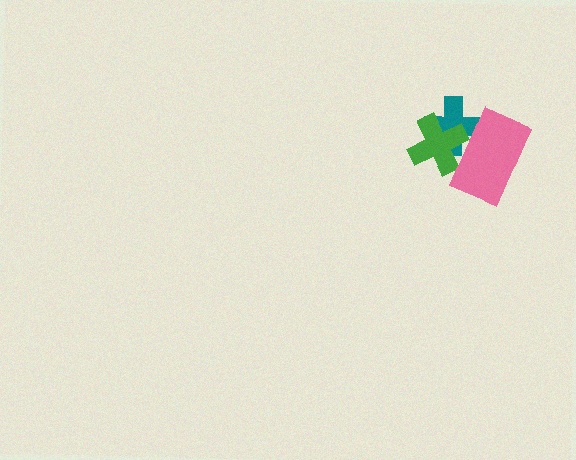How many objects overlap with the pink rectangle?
2 objects overlap with the pink rectangle.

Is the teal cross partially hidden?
Yes, it is partially covered by another shape.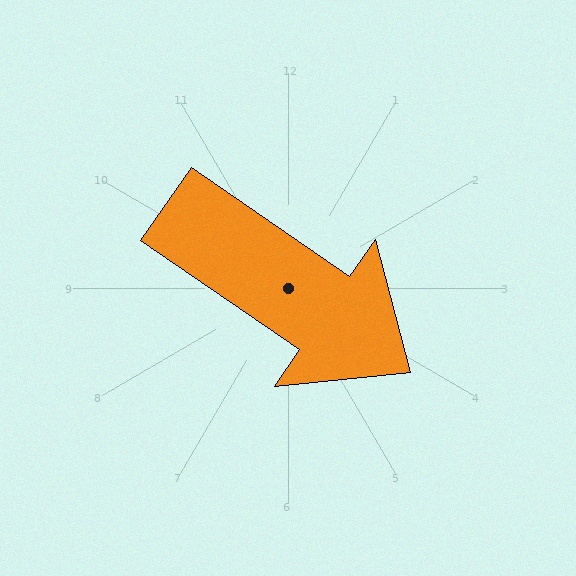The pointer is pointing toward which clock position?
Roughly 4 o'clock.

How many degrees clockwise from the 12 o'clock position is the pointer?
Approximately 125 degrees.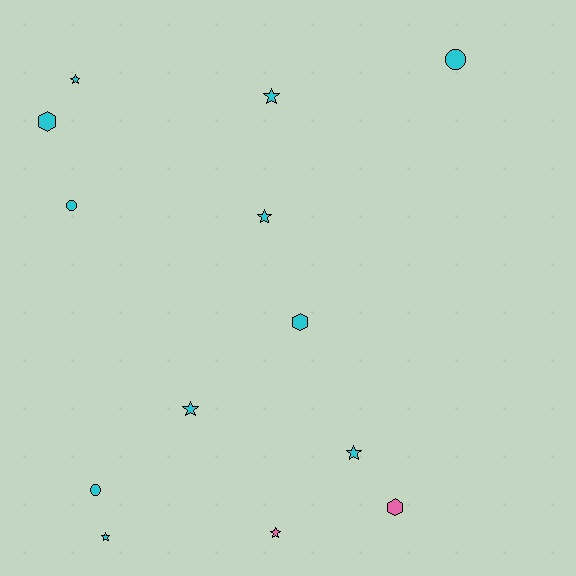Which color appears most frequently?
Cyan, with 11 objects.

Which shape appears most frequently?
Star, with 7 objects.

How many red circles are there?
There are no red circles.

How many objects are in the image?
There are 13 objects.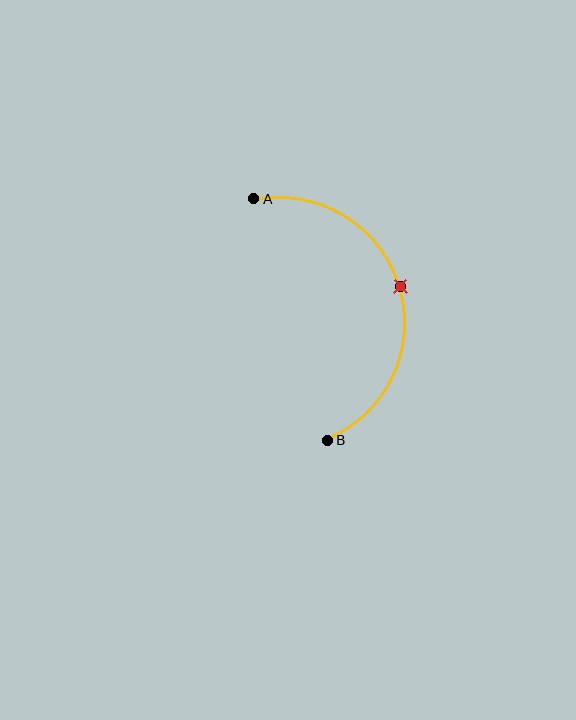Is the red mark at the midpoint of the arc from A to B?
Yes. The red mark lies on the arc at equal arc-length from both A and B — it is the arc midpoint.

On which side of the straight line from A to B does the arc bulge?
The arc bulges to the right of the straight line connecting A and B.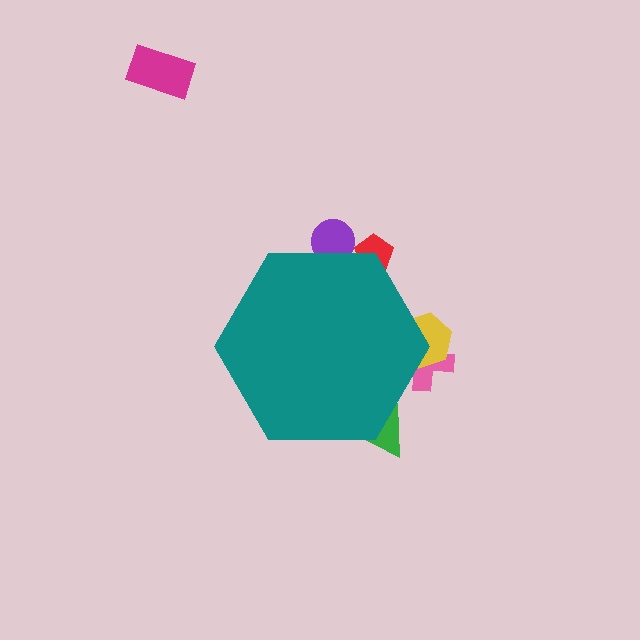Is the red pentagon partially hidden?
Yes, the red pentagon is partially hidden behind the teal hexagon.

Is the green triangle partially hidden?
Yes, the green triangle is partially hidden behind the teal hexagon.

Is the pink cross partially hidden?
Yes, the pink cross is partially hidden behind the teal hexagon.